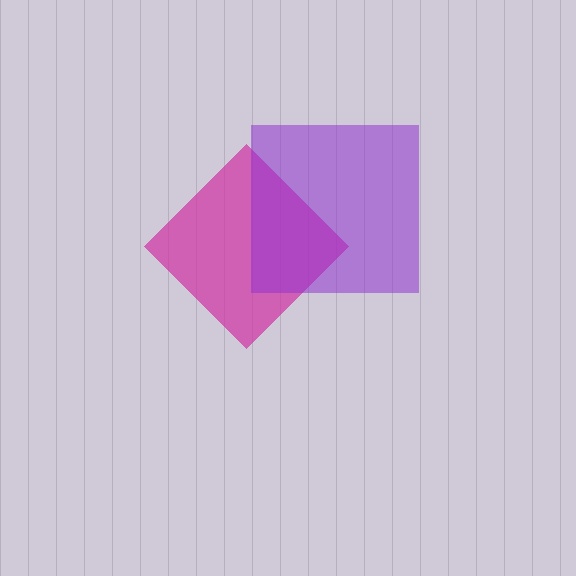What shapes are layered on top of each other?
The layered shapes are: a magenta diamond, a purple square.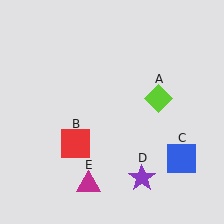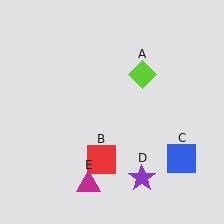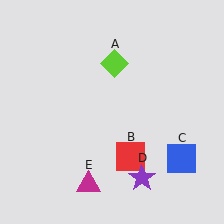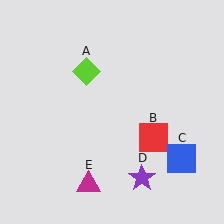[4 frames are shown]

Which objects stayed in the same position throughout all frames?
Blue square (object C) and purple star (object D) and magenta triangle (object E) remained stationary.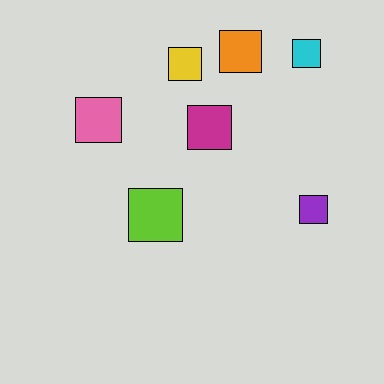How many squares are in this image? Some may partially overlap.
There are 7 squares.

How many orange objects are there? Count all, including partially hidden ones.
There is 1 orange object.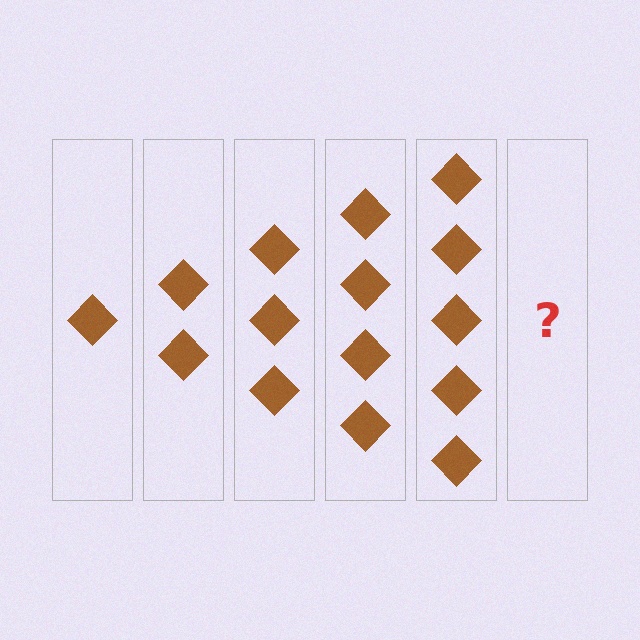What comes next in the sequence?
The next element should be 6 diamonds.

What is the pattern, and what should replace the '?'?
The pattern is that each step adds one more diamond. The '?' should be 6 diamonds.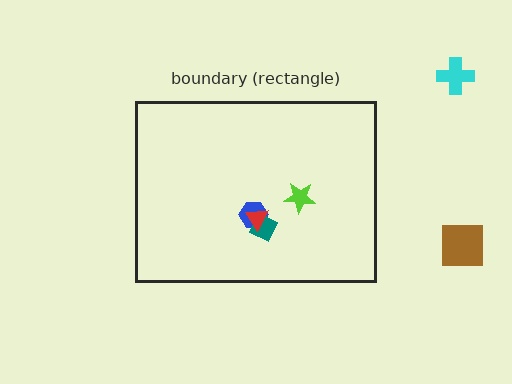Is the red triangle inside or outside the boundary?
Inside.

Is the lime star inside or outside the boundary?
Inside.